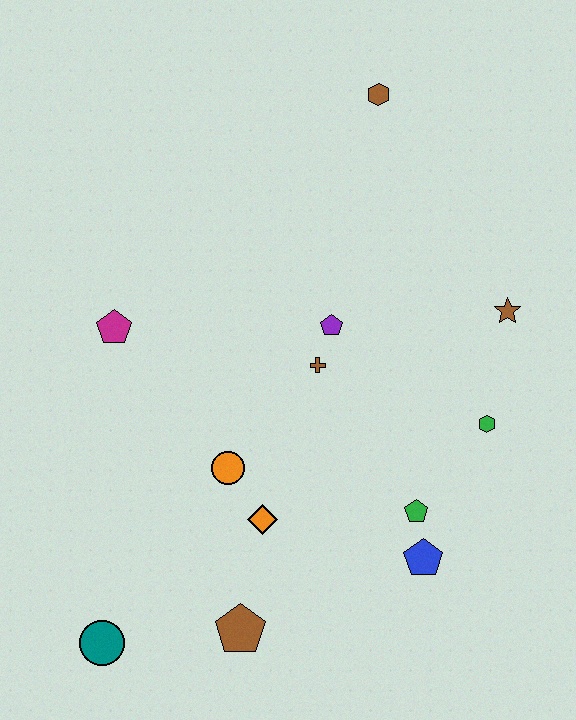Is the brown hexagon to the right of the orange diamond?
Yes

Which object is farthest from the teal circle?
The brown hexagon is farthest from the teal circle.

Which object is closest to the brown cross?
The purple pentagon is closest to the brown cross.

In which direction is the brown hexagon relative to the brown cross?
The brown hexagon is above the brown cross.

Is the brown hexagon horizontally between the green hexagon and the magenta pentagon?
Yes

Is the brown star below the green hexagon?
No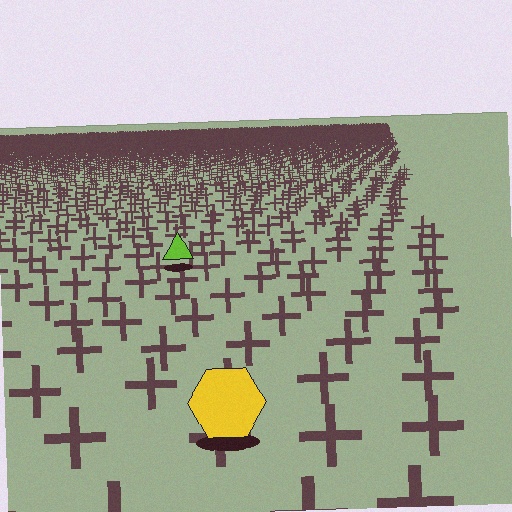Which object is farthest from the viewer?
The lime triangle is farthest from the viewer. It appears smaller and the ground texture around it is denser.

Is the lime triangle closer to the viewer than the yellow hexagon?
No. The yellow hexagon is closer — you can tell from the texture gradient: the ground texture is coarser near it.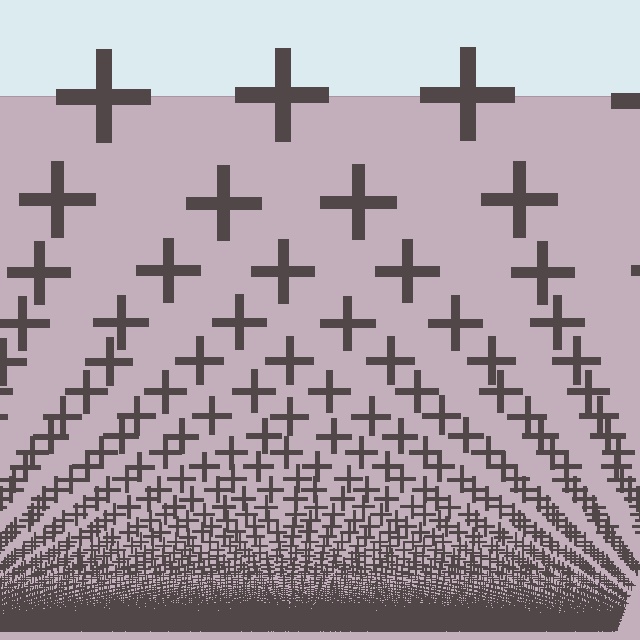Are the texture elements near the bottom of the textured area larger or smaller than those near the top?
Smaller. The gradient is inverted — elements near the bottom are smaller and denser.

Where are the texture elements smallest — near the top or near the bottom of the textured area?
Near the bottom.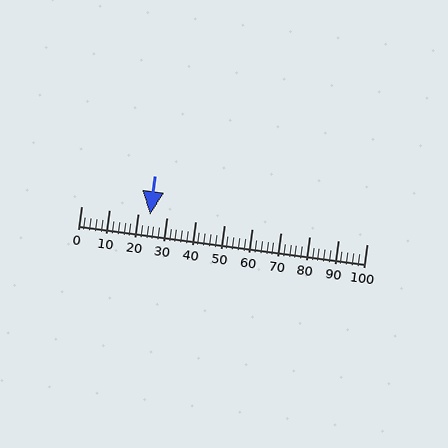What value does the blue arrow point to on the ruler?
The blue arrow points to approximately 24.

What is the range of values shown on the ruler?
The ruler shows values from 0 to 100.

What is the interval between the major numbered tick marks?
The major tick marks are spaced 10 units apart.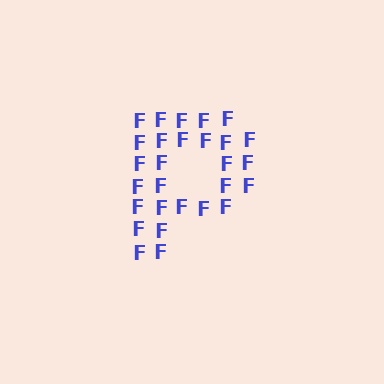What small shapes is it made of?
It is made of small letter F's.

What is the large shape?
The large shape is the letter P.